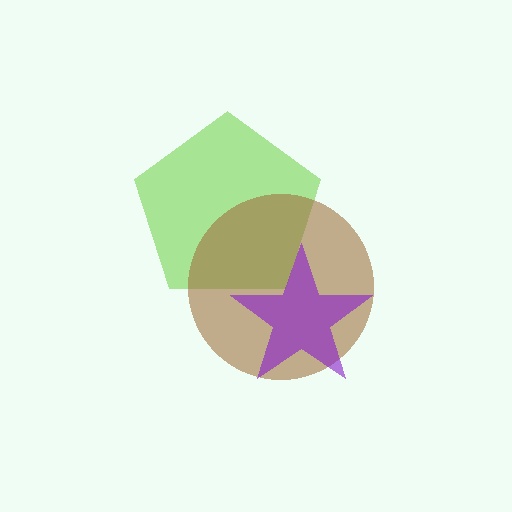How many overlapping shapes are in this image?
There are 3 overlapping shapes in the image.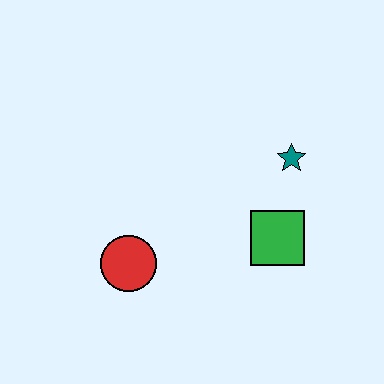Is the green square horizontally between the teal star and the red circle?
Yes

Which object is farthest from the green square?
The red circle is farthest from the green square.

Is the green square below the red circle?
No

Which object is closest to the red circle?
The green square is closest to the red circle.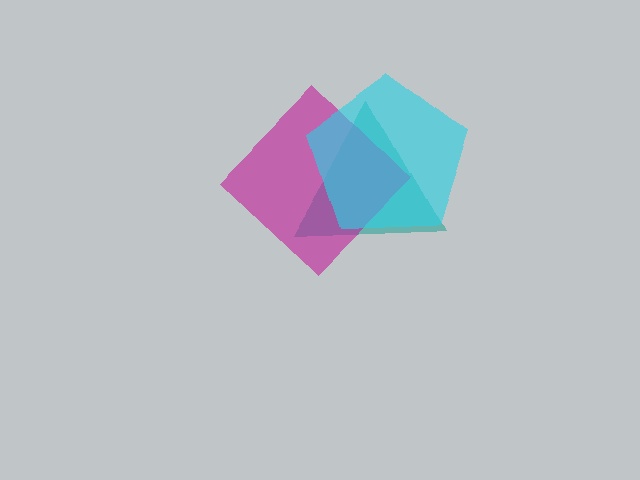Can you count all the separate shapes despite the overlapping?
Yes, there are 3 separate shapes.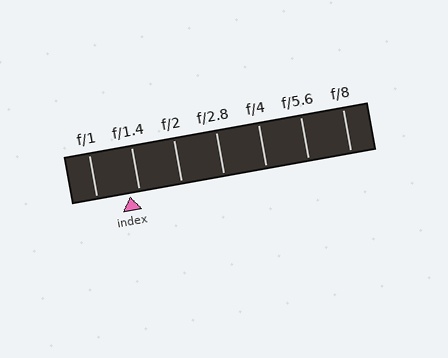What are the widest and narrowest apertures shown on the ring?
The widest aperture shown is f/1 and the narrowest is f/8.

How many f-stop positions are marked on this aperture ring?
There are 7 f-stop positions marked.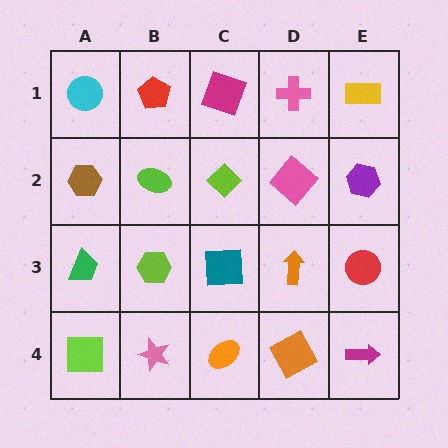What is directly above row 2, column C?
A magenta square.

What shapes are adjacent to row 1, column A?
A brown hexagon (row 2, column A), a red pentagon (row 1, column B).